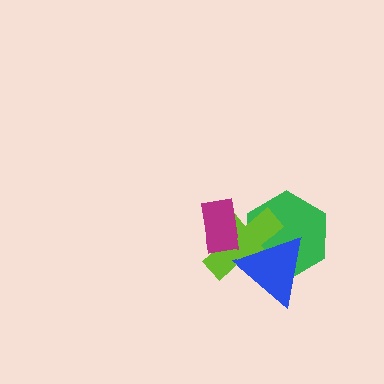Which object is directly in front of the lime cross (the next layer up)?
The blue triangle is directly in front of the lime cross.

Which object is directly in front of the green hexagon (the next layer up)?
The lime cross is directly in front of the green hexagon.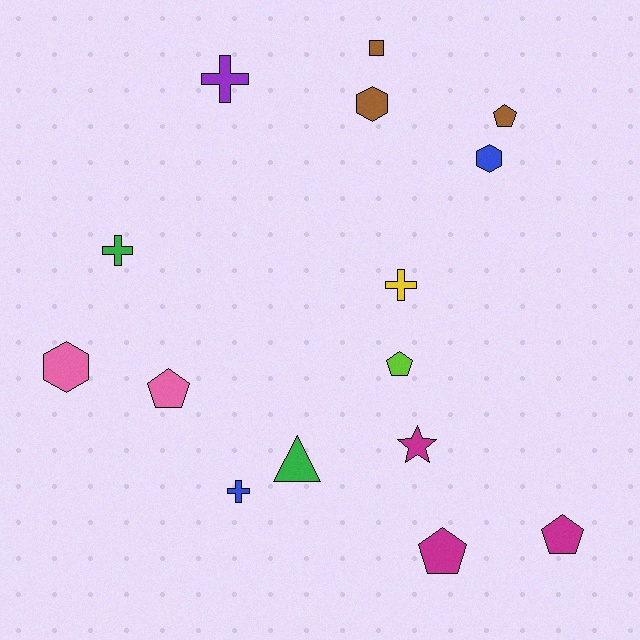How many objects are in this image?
There are 15 objects.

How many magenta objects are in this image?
There are 3 magenta objects.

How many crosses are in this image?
There are 4 crosses.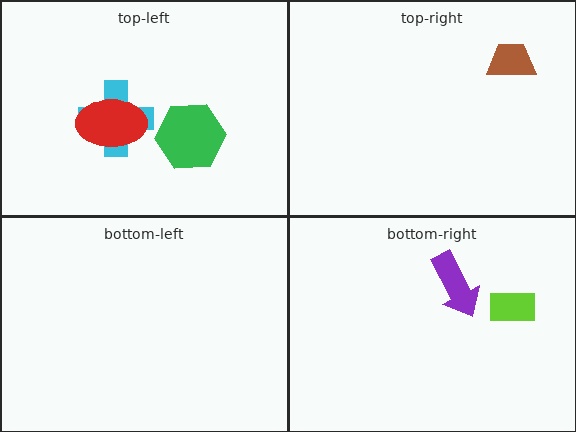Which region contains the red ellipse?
The top-left region.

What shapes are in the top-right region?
The brown trapezoid.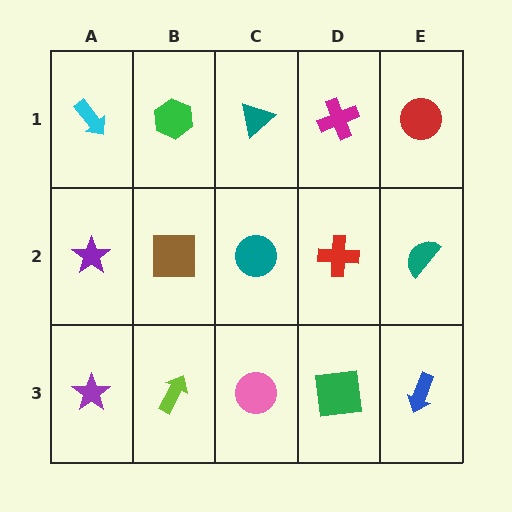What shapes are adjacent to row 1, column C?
A teal circle (row 2, column C), a green hexagon (row 1, column B), a magenta cross (row 1, column D).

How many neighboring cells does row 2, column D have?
4.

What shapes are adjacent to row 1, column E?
A teal semicircle (row 2, column E), a magenta cross (row 1, column D).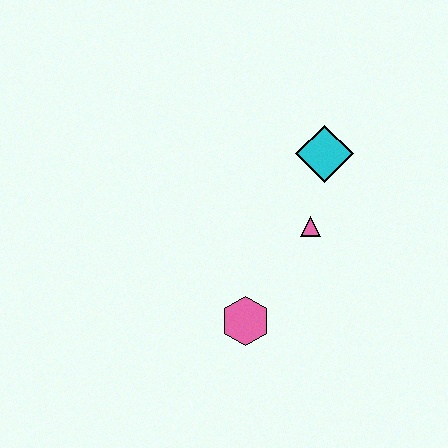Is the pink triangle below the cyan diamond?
Yes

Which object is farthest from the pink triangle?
The pink hexagon is farthest from the pink triangle.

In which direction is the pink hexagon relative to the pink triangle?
The pink hexagon is below the pink triangle.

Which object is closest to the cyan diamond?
The pink triangle is closest to the cyan diamond.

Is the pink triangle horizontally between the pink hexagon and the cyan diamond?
Yes